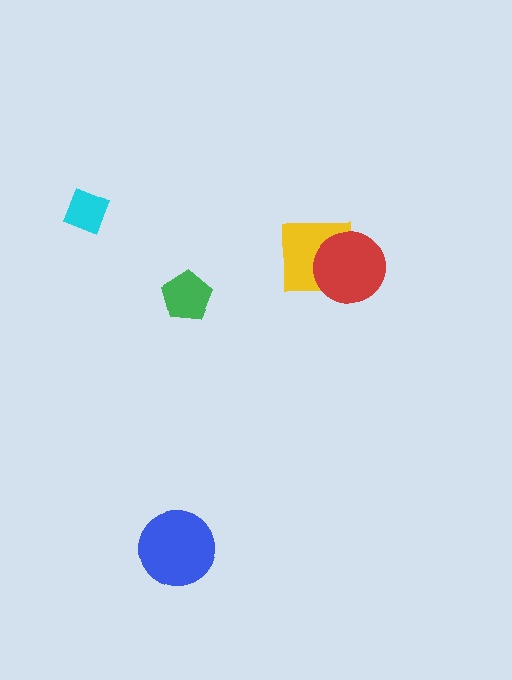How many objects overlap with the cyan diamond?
0 objects overlap with the cyan diamond.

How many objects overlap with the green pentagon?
0 objects overlap with the green pentagon.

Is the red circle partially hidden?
No, no other shape covers it.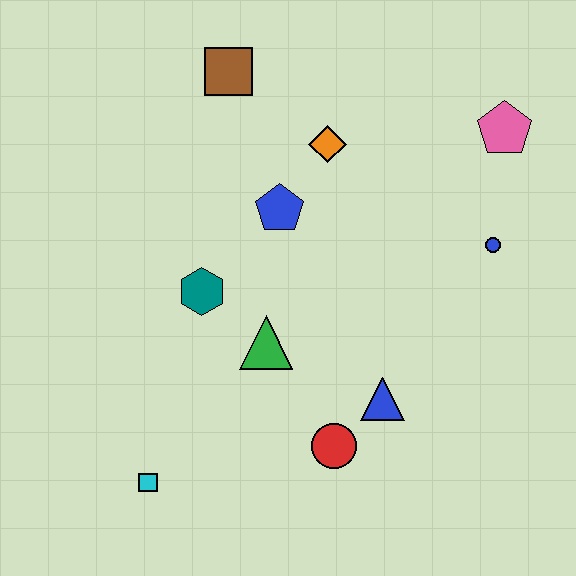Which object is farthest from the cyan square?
The pink pentagon is farthest from the cyan square.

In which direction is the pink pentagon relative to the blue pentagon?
The pink pentagon is to the right of the blue pentagon.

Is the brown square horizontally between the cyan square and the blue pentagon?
Yes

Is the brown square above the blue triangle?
Yes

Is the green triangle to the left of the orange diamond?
Yes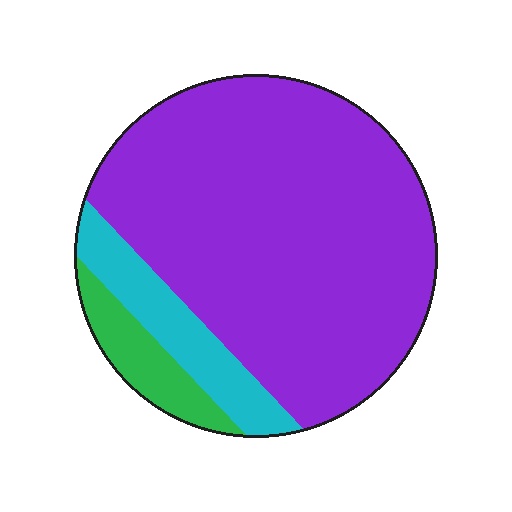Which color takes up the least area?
Green, at roughly 10%.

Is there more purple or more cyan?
Purple.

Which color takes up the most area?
Purple, at roughly 80%.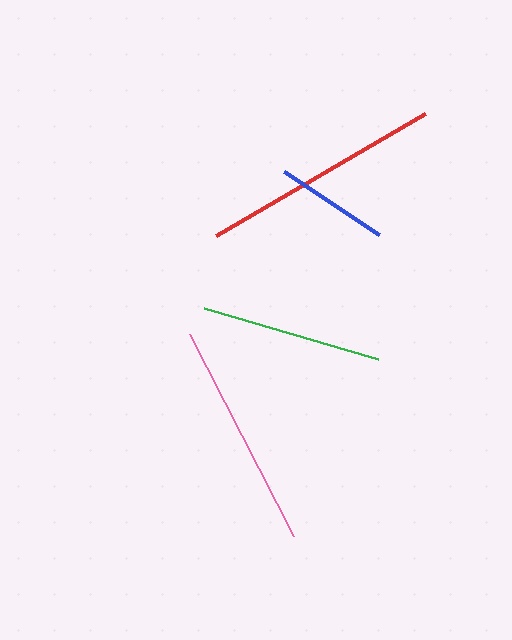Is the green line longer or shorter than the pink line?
The pink line is longer than the green line.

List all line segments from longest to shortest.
From longest to shortest: red, pink, green, blue.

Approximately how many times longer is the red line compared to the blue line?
The red line is approximately 2.1 times the length of the blue line.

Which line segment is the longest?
The red line is the longest at approximately 242 pixels.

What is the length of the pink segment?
The pink segment is approximately 227 pixels long.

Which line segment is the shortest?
The blue line is the shortest at approximately 114 pixels.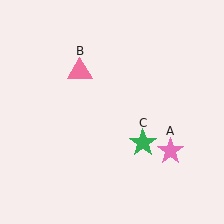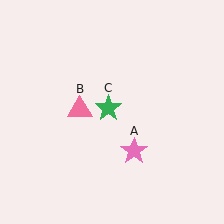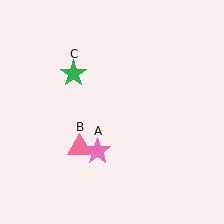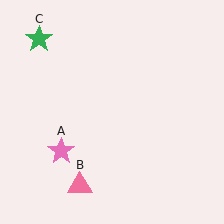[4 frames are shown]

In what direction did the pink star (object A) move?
The pink star (object A) moved left.